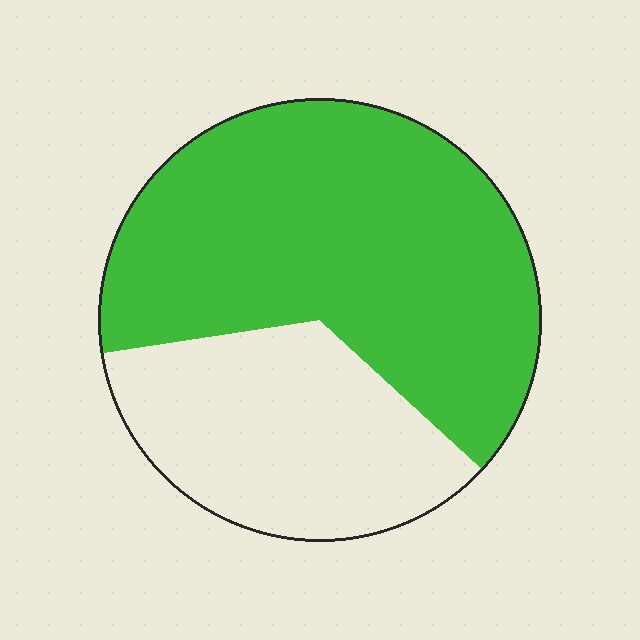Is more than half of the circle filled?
Yes.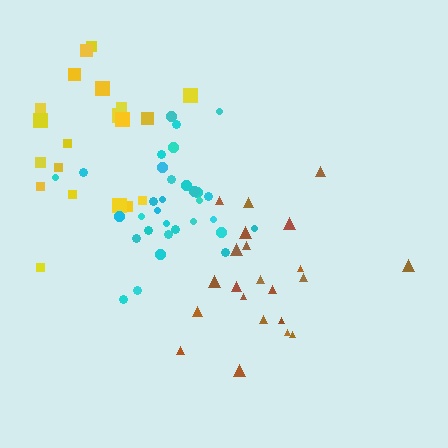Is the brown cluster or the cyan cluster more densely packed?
Cyan.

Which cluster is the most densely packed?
Cyan.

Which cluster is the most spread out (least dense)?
Yellow.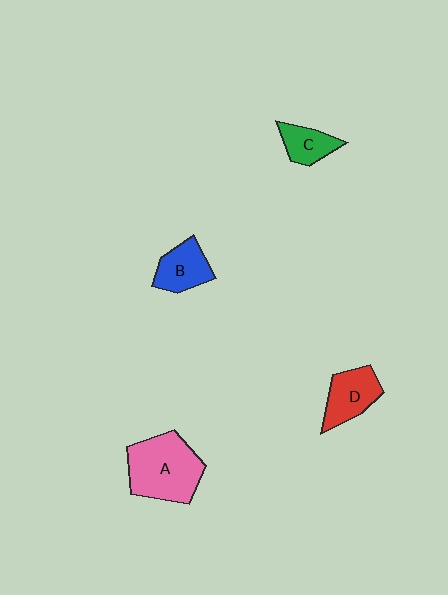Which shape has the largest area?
Shape A (pink).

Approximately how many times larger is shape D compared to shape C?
Approximately 1.4 times.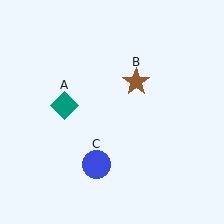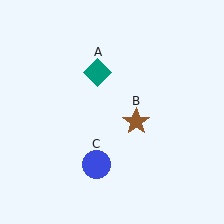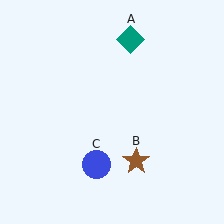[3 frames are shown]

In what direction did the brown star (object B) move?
The brown star (object B) moved down.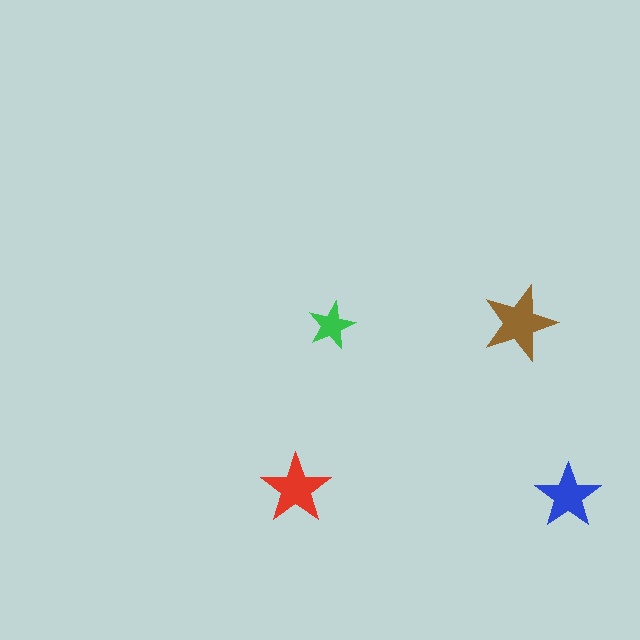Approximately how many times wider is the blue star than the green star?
About 1.5 times wider.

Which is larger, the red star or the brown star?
The brown one.